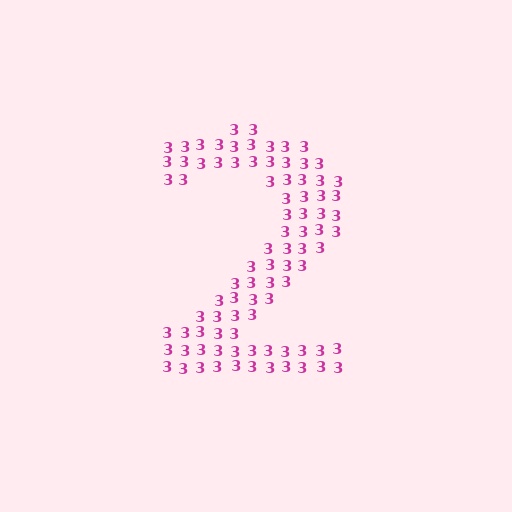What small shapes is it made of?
It is made of small digit 3's.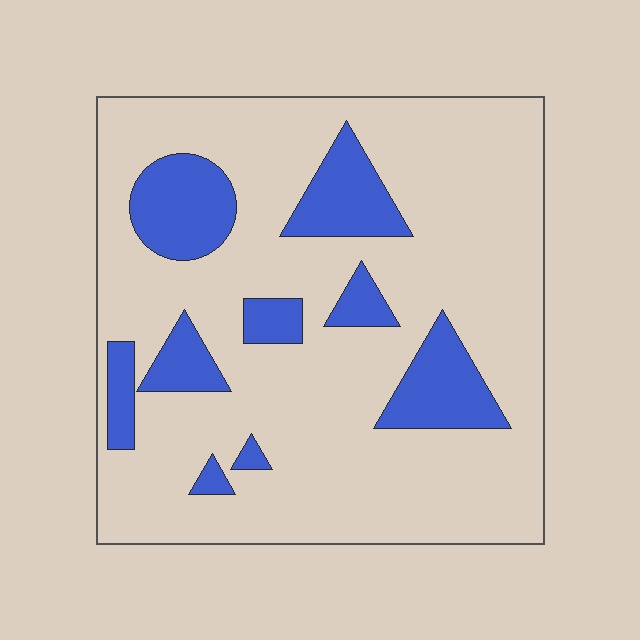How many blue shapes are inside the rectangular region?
9.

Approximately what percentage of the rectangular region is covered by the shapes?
Approximately 20%.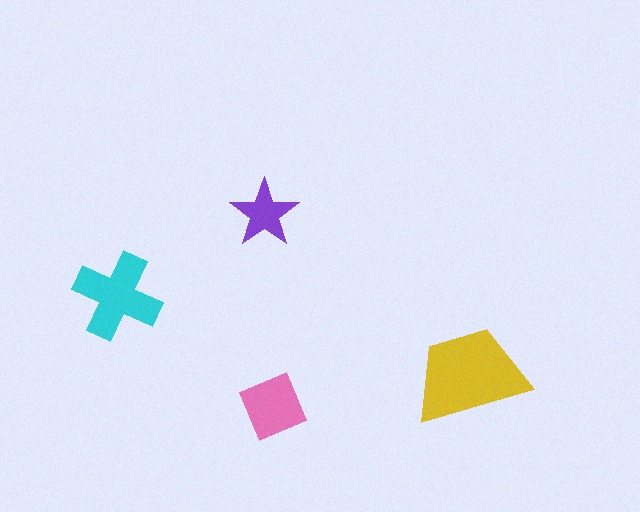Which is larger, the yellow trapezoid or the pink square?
The yellow trapezoid.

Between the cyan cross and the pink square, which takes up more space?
The cyan cross.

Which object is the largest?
The yellow trapezoid.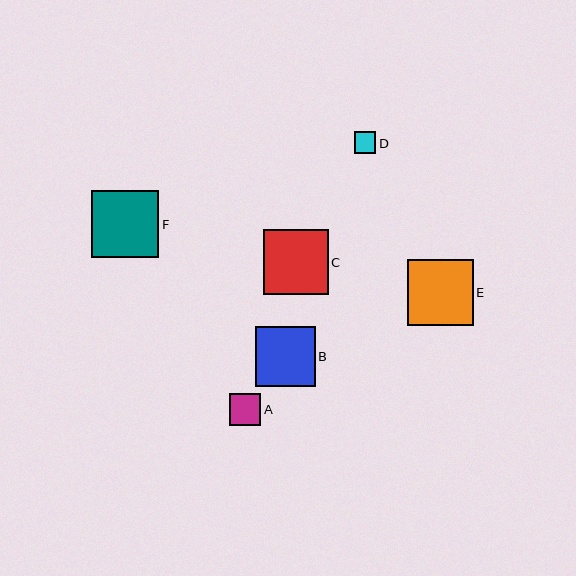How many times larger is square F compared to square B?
Square F is approximately 1.1 times the size of square B.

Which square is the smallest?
Square D is the smallest with a size of approximately 21 pixels.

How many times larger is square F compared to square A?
Square F is approximately 2.1 times the size of square A.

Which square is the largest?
Square F is the largest with a size of approximately 67 pixels.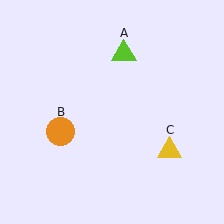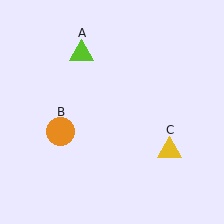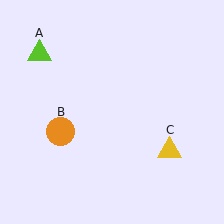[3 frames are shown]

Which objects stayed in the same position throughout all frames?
Orange circle (object B) and yellow triangle (object C) remained stationary.